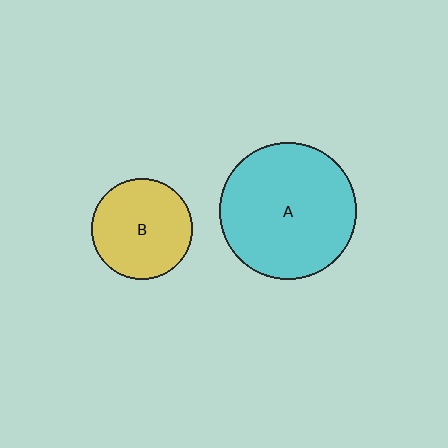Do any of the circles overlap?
No, none of the circles overlap.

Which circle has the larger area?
Circle A (cyan).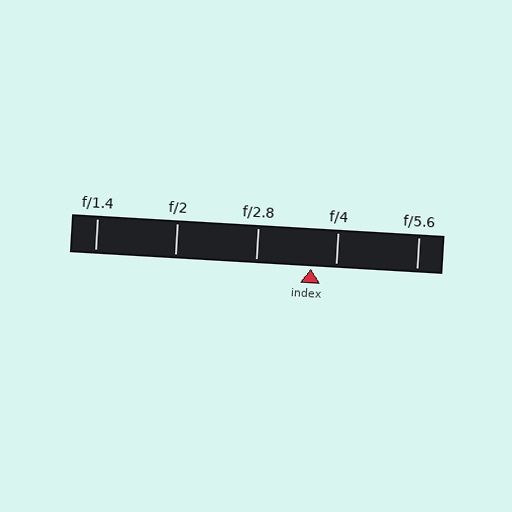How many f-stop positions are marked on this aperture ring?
There are 5 f-stop positions marked.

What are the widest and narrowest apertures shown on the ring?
The widest aperture shown is f/1.4 and the narrowest is f/5.6.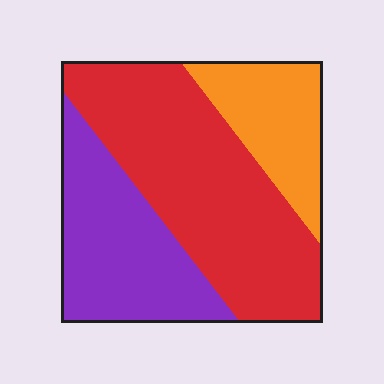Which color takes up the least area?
Orange, at roughly 20%.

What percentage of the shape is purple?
Purple covers around 30% of the shape.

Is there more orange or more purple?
Purple.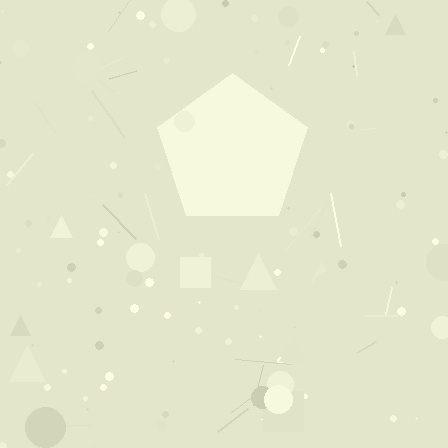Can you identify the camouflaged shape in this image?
The camouflaged shape is a pentagon.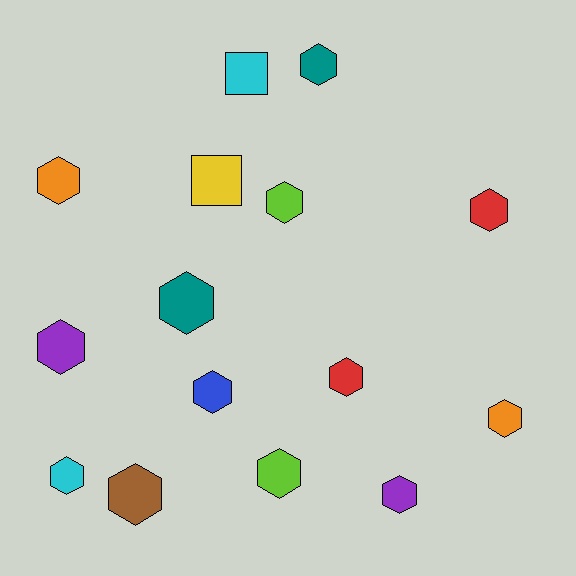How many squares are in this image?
There are 2 squares.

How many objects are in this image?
There are 15 objects.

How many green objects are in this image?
There are no green objects.